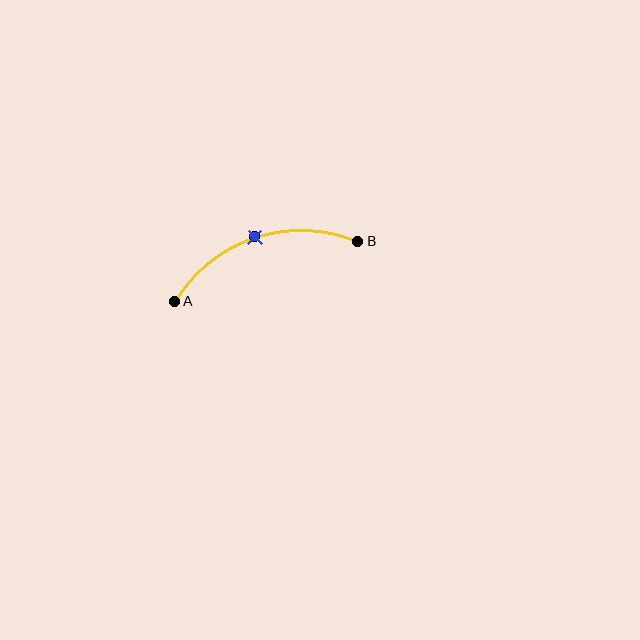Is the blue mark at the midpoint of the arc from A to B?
Yes. The blue mark lies on the arc at equal arc-length from both A and B — it is the arc midpoint.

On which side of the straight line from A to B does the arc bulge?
The arc bulges above the straight line connecting A and B.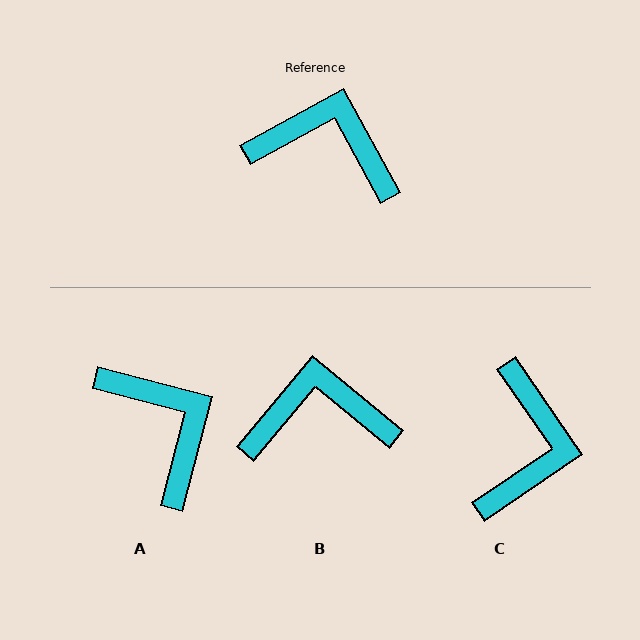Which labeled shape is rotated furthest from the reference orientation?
C, about 84 degrees away.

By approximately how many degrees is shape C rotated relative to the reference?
Approximately 84 degrees clockwise.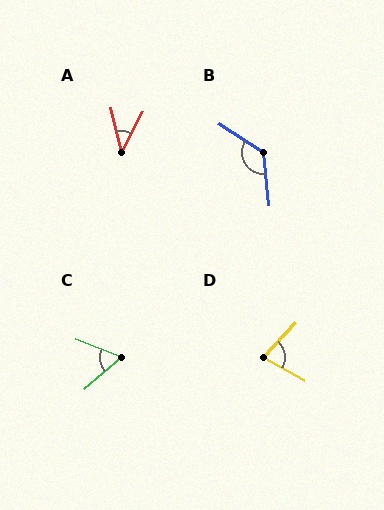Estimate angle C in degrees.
Approximately 62 degrees.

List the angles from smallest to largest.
A (41°), C (62°), D (75°), B (130°).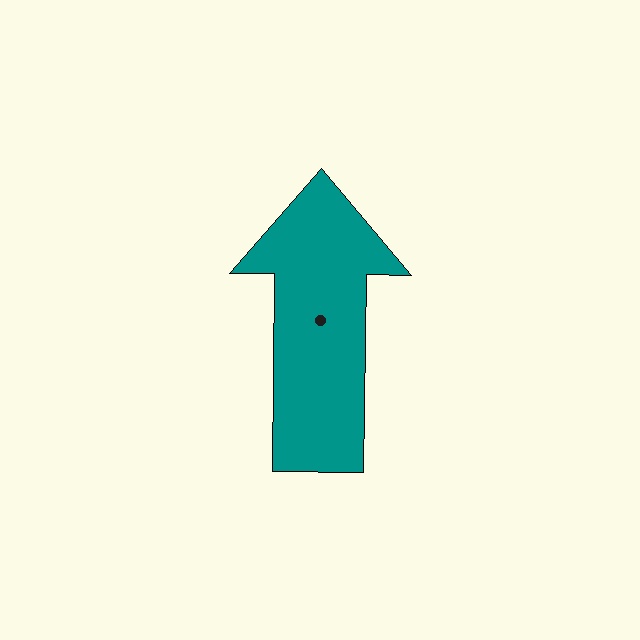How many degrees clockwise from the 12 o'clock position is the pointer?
Approximately 1 degrees.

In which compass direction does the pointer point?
North.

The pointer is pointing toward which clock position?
Roughly 12 o'clock.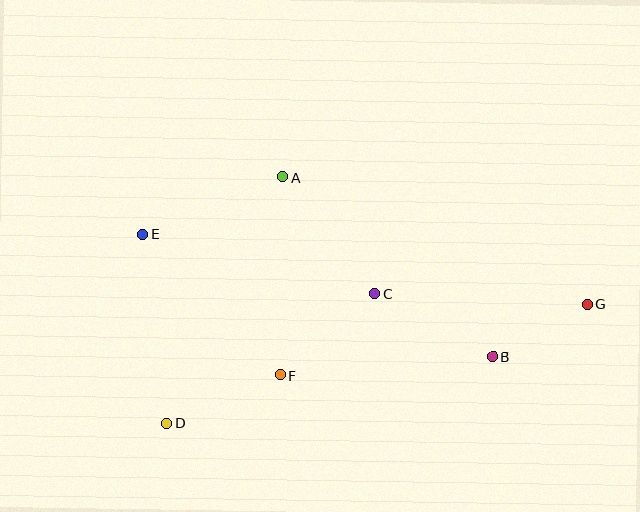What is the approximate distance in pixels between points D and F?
The distance between D and F is approximately 123 pixels.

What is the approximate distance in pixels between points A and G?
The distance between A and G is approximately 330 pixels.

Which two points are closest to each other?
Points B and G are closest to each other.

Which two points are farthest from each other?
Points E and G are farthest from each other.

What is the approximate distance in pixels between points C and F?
The distance between C and F is approximately 125 pixels.